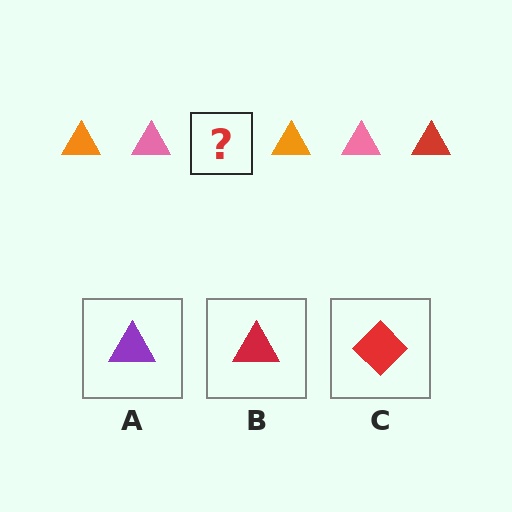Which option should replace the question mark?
Option B.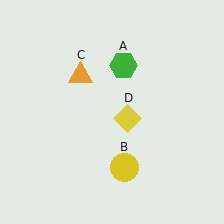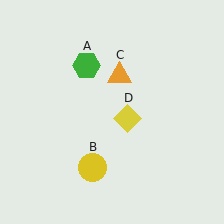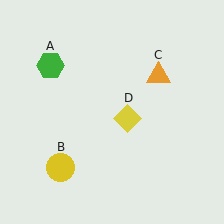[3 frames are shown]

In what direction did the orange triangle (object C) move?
The orange triangle (object C) moved right.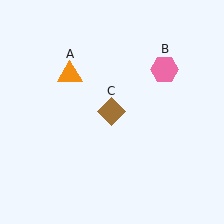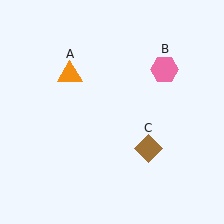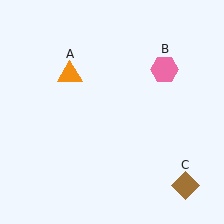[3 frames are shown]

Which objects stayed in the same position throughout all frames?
Orange triangle (object A) and pink hexagon (object B) remained stationary.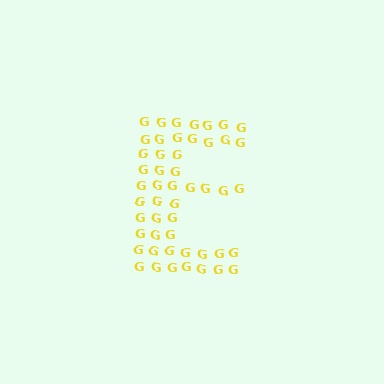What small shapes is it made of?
It is made of small letter G's.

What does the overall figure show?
The overall figure shows the letter E.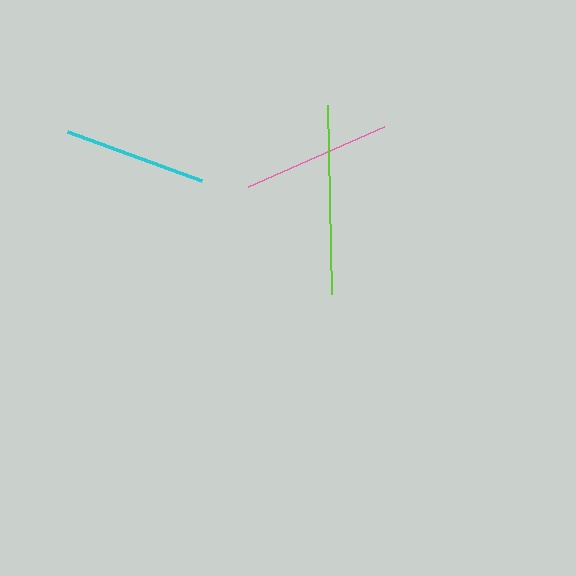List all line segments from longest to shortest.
From longest to shortest: lime, pink, cyan.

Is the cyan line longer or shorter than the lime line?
The lime line is longer than the cyan line.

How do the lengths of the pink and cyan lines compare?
The pink and cyan lines are approximately the same length.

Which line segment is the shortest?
The cyan line is the shortest at approximately 143 pixels.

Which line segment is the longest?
The lime line is the longest at approximately 190 pixels.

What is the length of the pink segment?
The pink segment is approximately 149 pixels long.